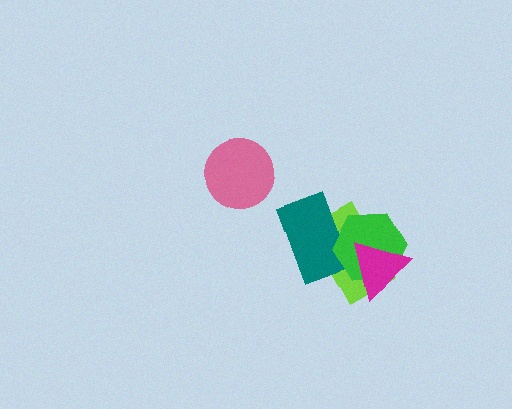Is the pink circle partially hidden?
No, no other shape covers it.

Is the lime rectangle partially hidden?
Yes, it is partially covered by another shape.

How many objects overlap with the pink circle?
0 objects overlap with the pink circle.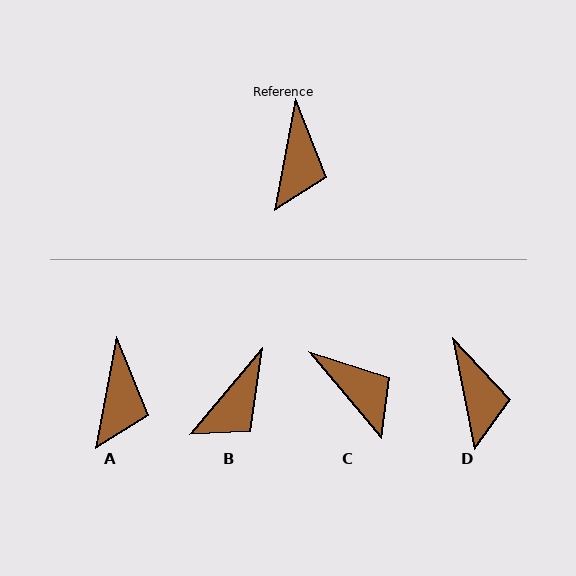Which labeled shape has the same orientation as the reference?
A.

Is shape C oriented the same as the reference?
No, it is off by about 51 degrees.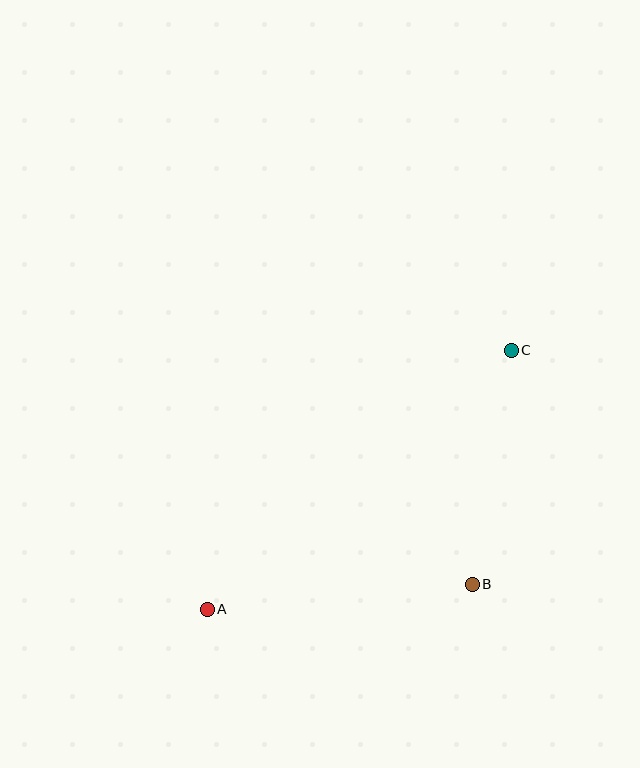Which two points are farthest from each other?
Points A and C are farthest from each other.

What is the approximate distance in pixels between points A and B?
The distance between A and B is approximately 266 pixels.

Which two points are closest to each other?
Points B and C are closest to each other.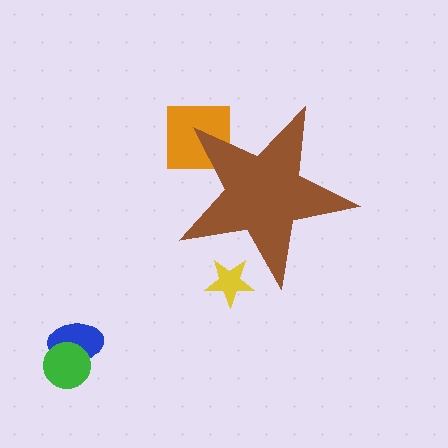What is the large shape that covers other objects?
A brown star.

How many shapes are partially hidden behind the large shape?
2 shapes are partially hidden.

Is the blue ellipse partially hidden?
No, the blue ellipse is fully visible.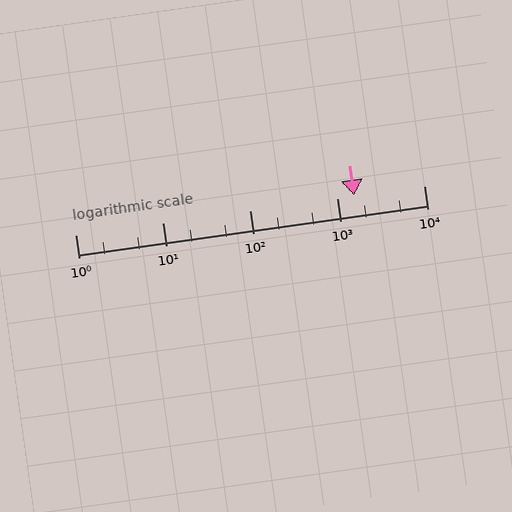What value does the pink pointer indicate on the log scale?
The pointer indicates approximately 1600.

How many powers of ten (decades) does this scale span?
The scale spans 4 decades, from 1 to 10000.